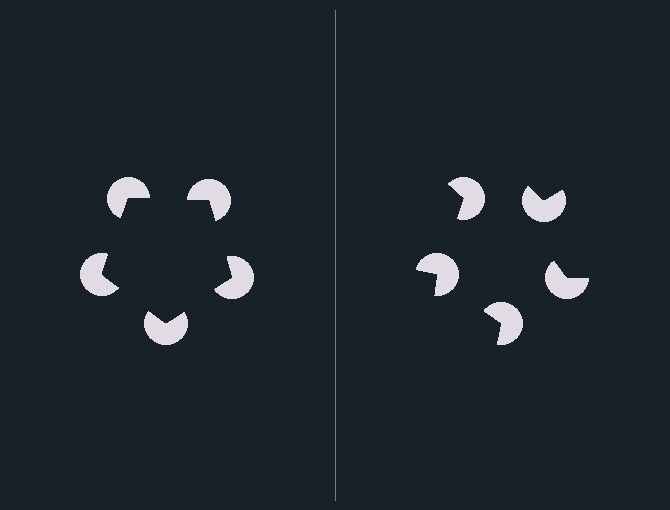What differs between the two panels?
The pac-man discs are positioned identically on both sides; only the wedge orientations differ. On the left they align to a pentagon; on the right they are misaligned.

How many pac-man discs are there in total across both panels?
10 — 5 on each side.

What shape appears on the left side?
An illusory pentagon.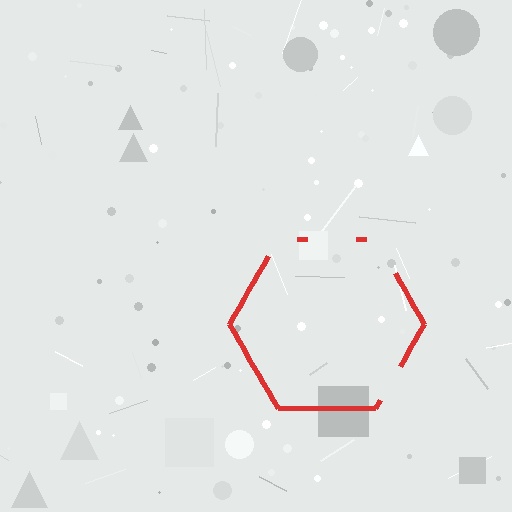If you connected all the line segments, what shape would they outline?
They would outline a hexagon.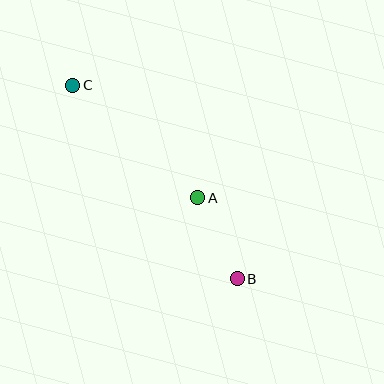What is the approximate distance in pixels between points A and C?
The distance between A and C is approximately 169 pixels.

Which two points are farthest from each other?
Points B and C are farthest from each other.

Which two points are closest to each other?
Points A and B are closest to each other.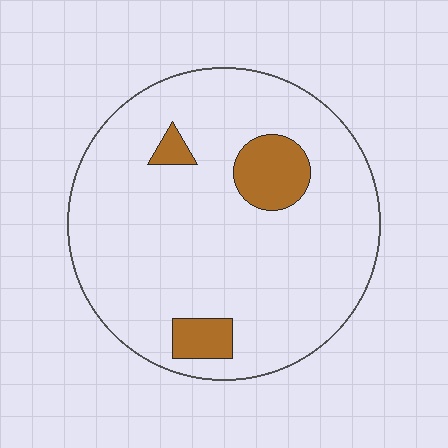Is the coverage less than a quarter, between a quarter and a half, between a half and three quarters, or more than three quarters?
Less than a quarter.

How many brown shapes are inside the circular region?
3.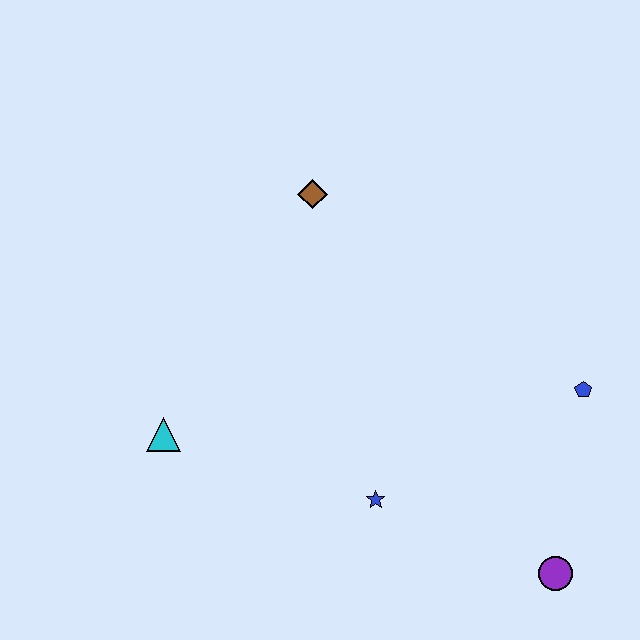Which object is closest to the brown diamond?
The cyan triangle is closest to the brown diamond.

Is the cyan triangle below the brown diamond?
Yes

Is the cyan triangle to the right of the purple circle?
No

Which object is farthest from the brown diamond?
The purple circle is farthest from the brown diamond.